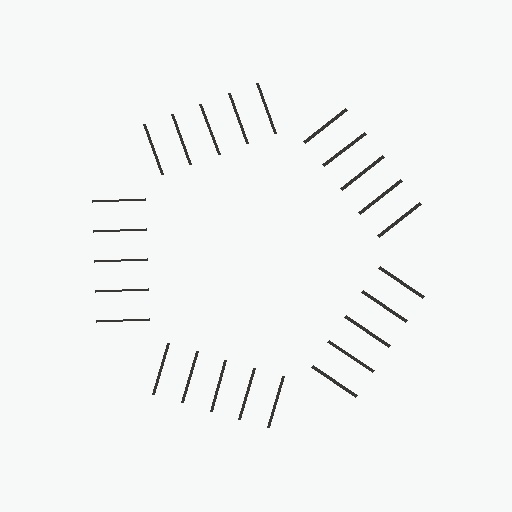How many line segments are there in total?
25 — 5 along each of the 5 edges.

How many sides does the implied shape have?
5 sides — the line-ends trace a pentagon.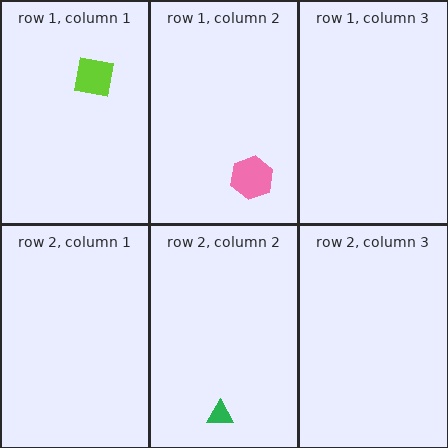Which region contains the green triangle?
The row 2, column 2 region.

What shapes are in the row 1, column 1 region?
The lime square.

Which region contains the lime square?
The row 1, column 1 region.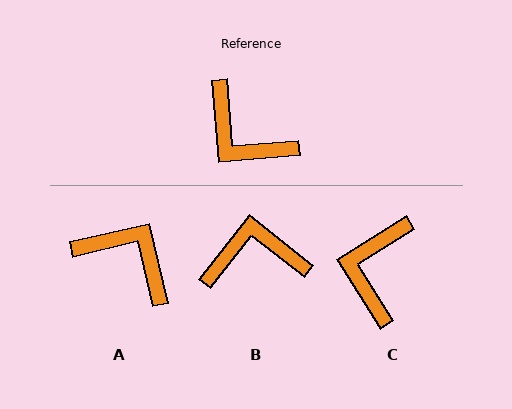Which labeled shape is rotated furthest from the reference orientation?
A, about 171 degrees away.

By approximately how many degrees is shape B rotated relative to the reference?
Approximately 133 degrees clockwise.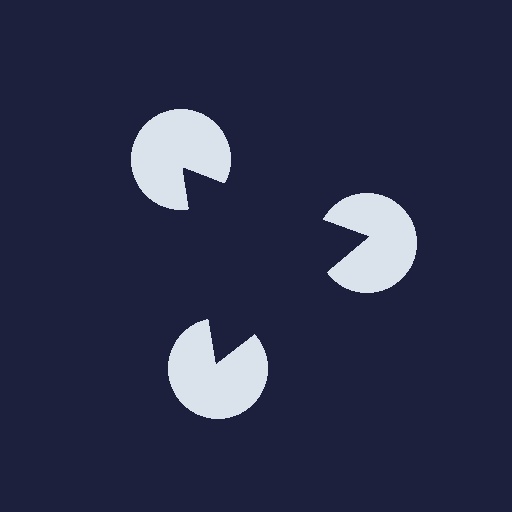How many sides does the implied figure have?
3 sides.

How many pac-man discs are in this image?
There are 3 — one at each vertex of the illusory triangle.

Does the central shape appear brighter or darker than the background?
It typically appears slightly darker than the background, even though no actual brightness change is drawn.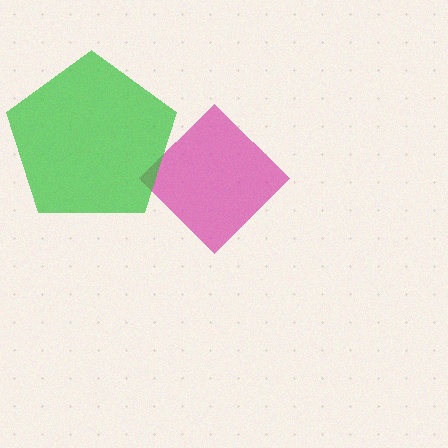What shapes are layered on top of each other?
The layered shapes are: a magenta diamond, a green pentagon.